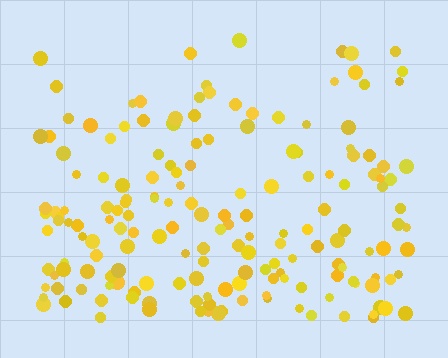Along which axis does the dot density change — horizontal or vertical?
Vertical.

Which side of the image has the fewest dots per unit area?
The top.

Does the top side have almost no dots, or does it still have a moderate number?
Still a moderate number, just noticeably fewer than the bottom.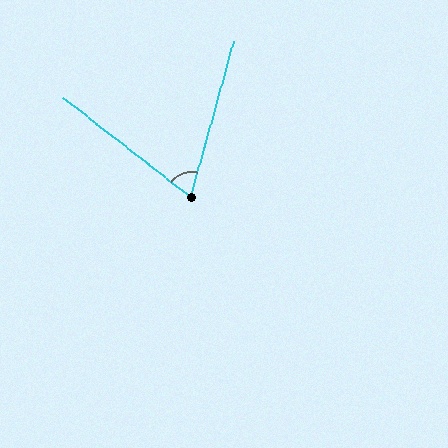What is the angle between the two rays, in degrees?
Approximately 67 degrees.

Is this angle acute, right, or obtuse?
It is acute.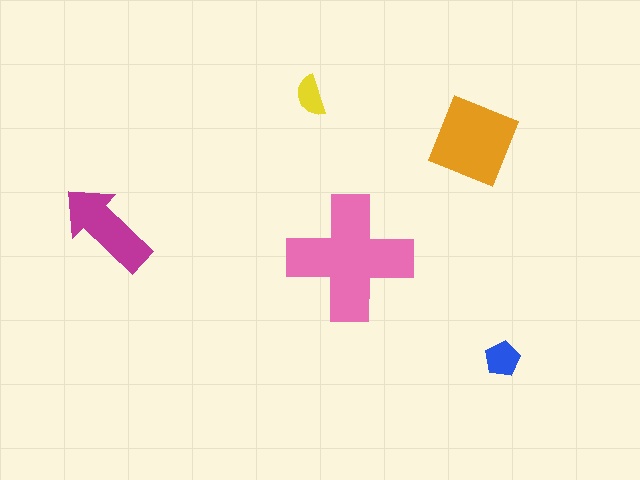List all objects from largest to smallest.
The pink cross, the orange square, the magenta arrow, the blue pentagon, the yellow semicircle.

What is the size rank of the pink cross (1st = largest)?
1st.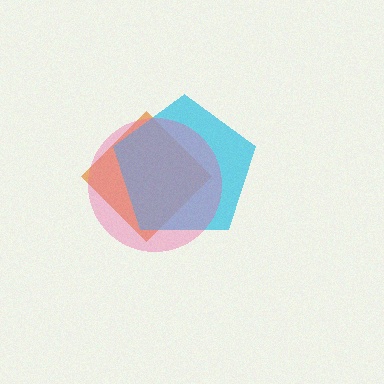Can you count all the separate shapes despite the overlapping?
Yes, there are 3 separate shapes.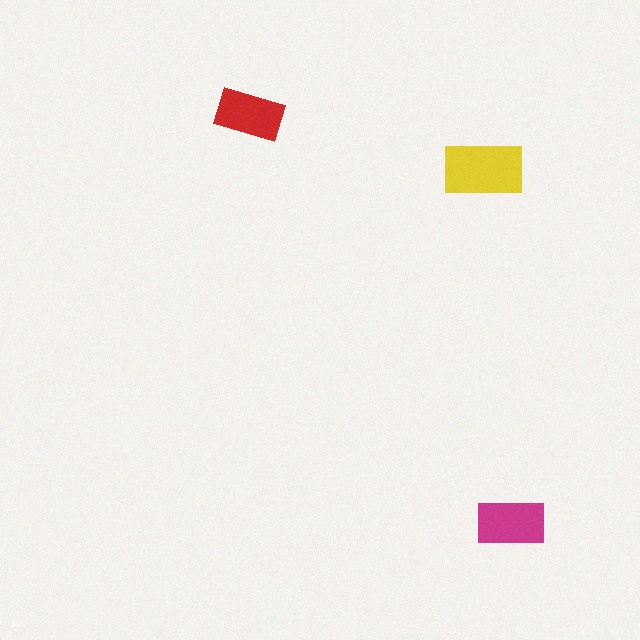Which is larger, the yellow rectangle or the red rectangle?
The yellow one.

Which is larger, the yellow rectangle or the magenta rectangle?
The yellow one.